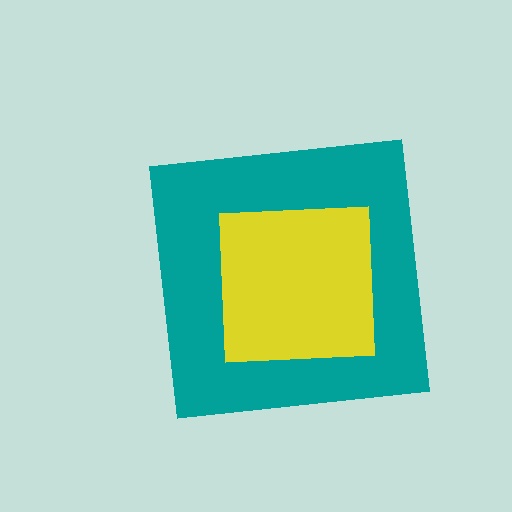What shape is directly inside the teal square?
The yellow square.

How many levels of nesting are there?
2.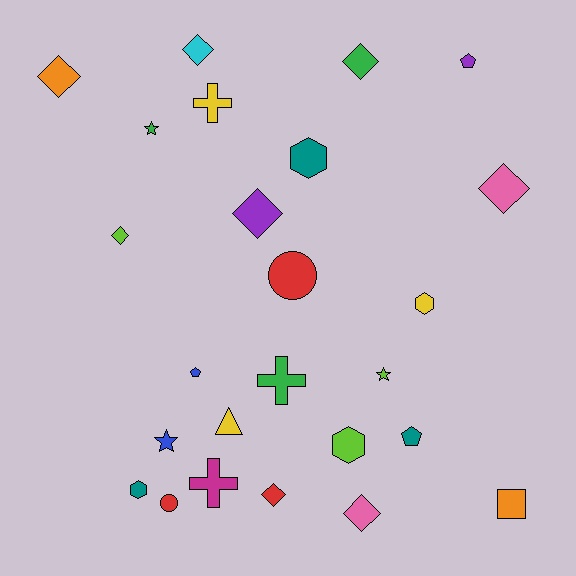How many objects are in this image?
There are 25 objects.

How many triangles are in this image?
There is 1 triangle.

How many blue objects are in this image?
There are 2 blue objects.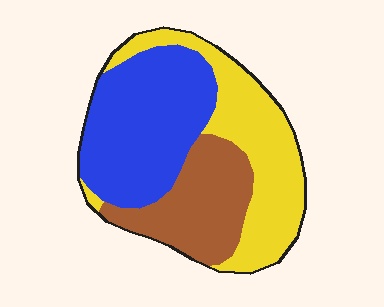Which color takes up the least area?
Brown, at roughly 25%.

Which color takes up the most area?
Blue, at roughly 40%.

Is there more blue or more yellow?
Blue.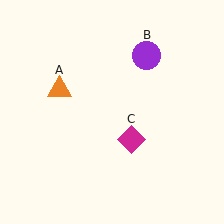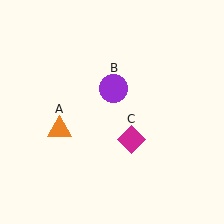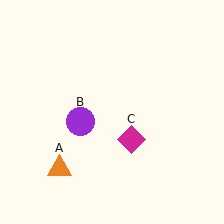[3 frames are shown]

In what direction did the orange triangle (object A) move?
The orange triangle (object A) moved down.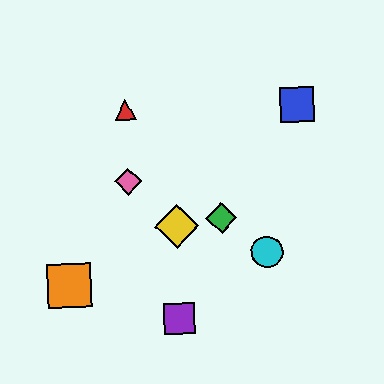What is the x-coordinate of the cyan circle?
The cyan circle is at x≈267.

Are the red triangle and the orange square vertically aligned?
No, the red triangle is at x≈125 and the orange square is at x≈69.